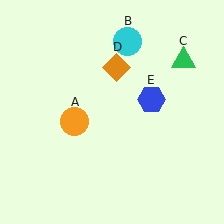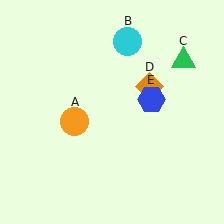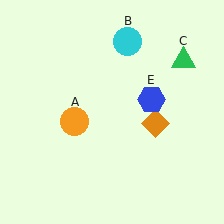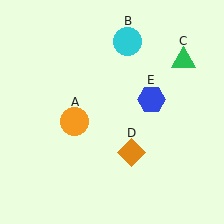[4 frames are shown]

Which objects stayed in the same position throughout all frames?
Orange circle (object A) and cyan circle (object B) and green triangle (object C) and blue hexagon (object E) remained stationary.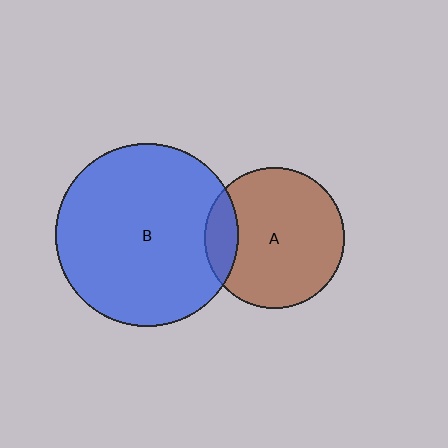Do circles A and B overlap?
Yes.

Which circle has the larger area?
Circle B (blue).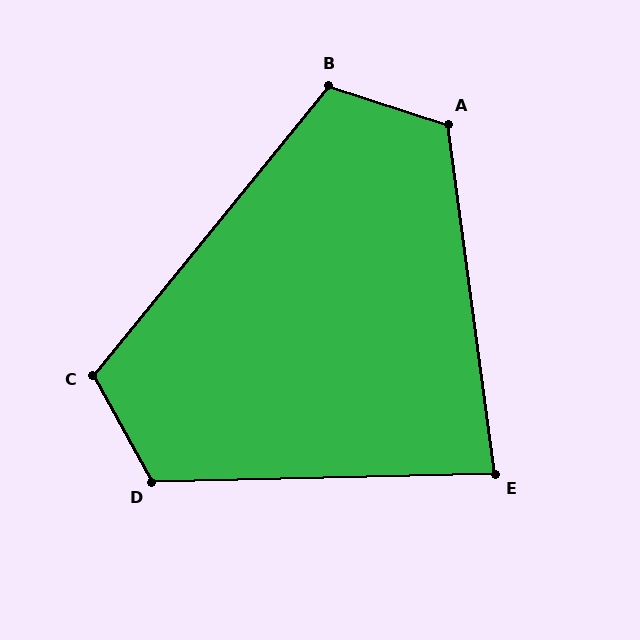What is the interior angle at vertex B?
Approximately 112 degrees (obtuse).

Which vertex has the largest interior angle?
D, at approximately 118 degrees.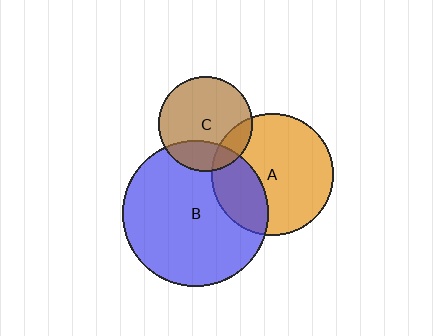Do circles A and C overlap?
Yes.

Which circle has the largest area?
Circle B (blue).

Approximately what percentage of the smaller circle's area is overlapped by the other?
Approximately 15%.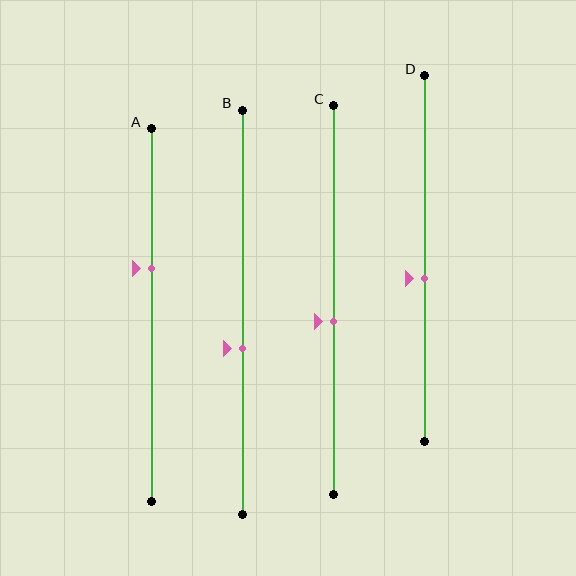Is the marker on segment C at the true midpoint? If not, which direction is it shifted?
No, the marker on segment C is shifted downward by about 5% of the segment length.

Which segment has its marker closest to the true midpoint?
Segment C has its marker closest to the true midpoint.